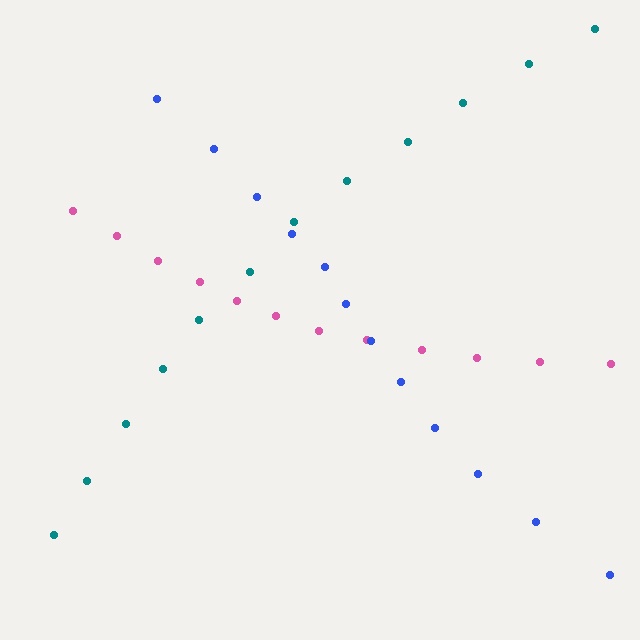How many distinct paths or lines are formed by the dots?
There are 3 distinct paths.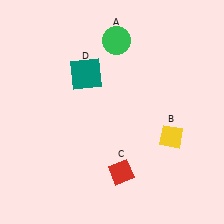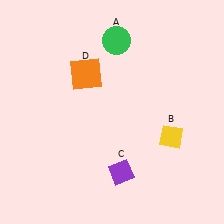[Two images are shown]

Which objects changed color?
C changed from red to purple. D changed from teal to orange.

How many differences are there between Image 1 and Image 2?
There are 2 differences between the two images.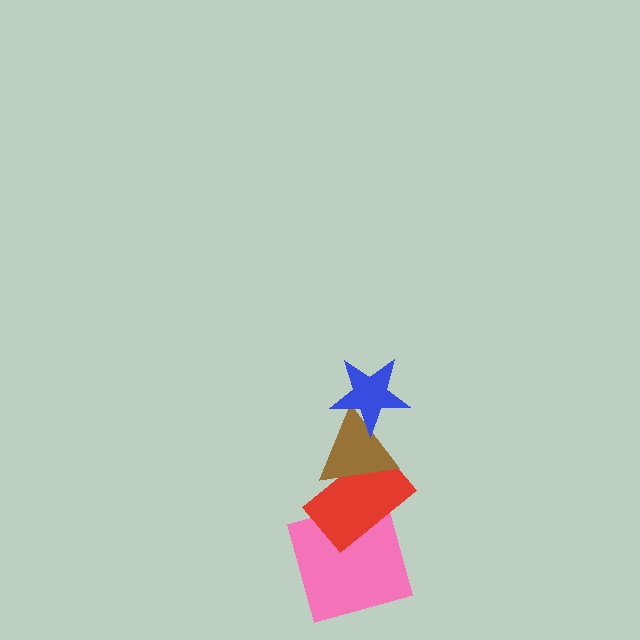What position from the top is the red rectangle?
The red rectangle is 3rd from the top.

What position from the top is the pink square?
The pink square is 4th from the top.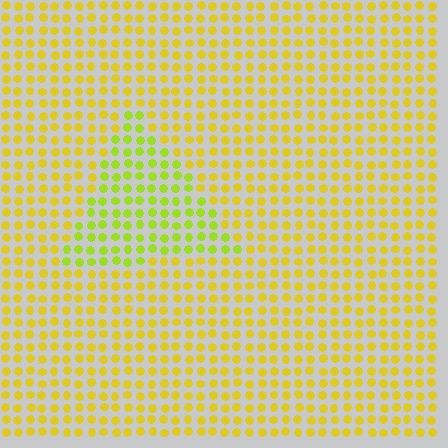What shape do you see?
I see a triangle.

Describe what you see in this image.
The image is filled with small yellow elements in a uniform arrangement. A triangle-shaped region is visible where the elements are tinted to a slightly different hue, forming a subtle color boundary.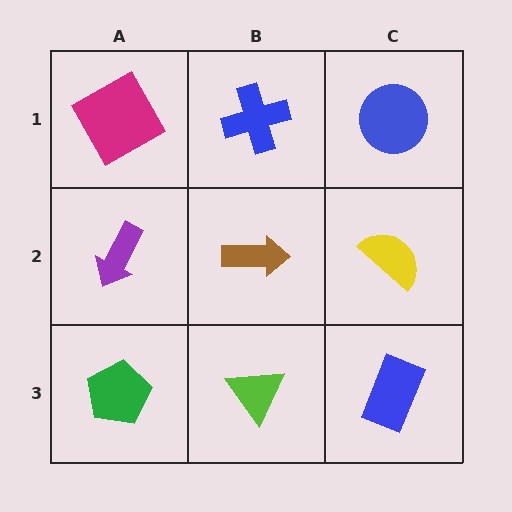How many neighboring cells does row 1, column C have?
2.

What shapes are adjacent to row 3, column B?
A brown arrow (row 2, column B), a green pentagon (row 3, column A), a blue rectangle (row 3, column C).